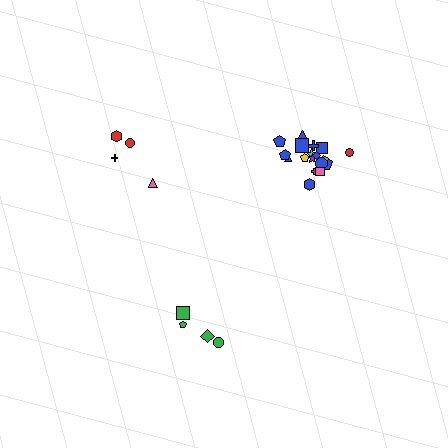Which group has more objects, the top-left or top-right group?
The top-right group.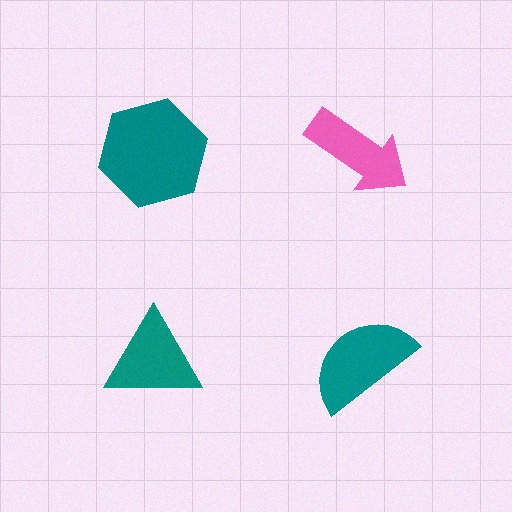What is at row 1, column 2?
A pink arrow.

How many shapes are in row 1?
2 shapes.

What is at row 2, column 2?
A teal semicircle.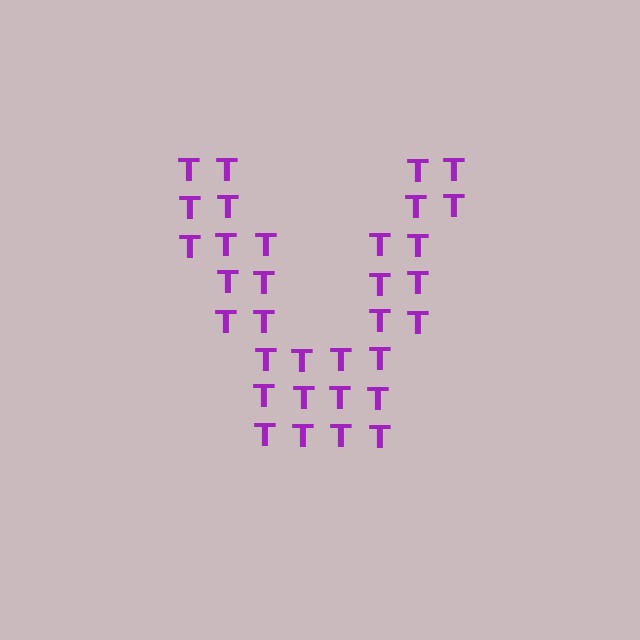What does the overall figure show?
The overall figure shows the letter V.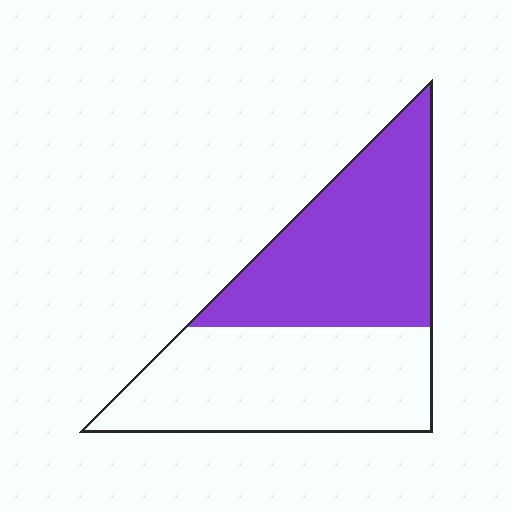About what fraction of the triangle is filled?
About one half (1/2).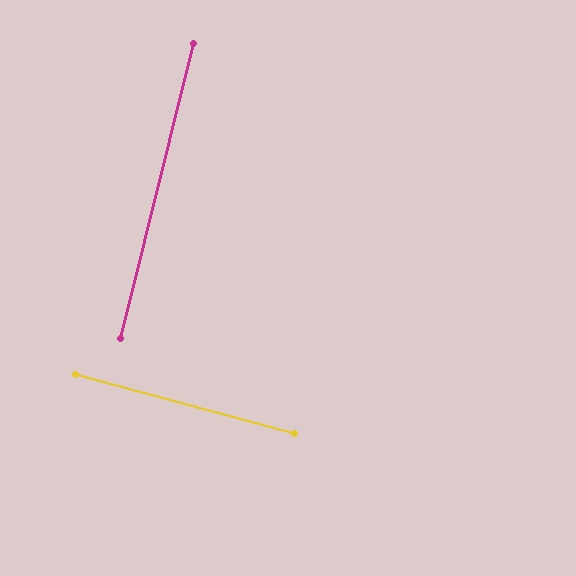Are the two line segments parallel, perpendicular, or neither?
Perpendicular — they meet at approximately 89°.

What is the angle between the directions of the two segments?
Approximately 89 degrees.